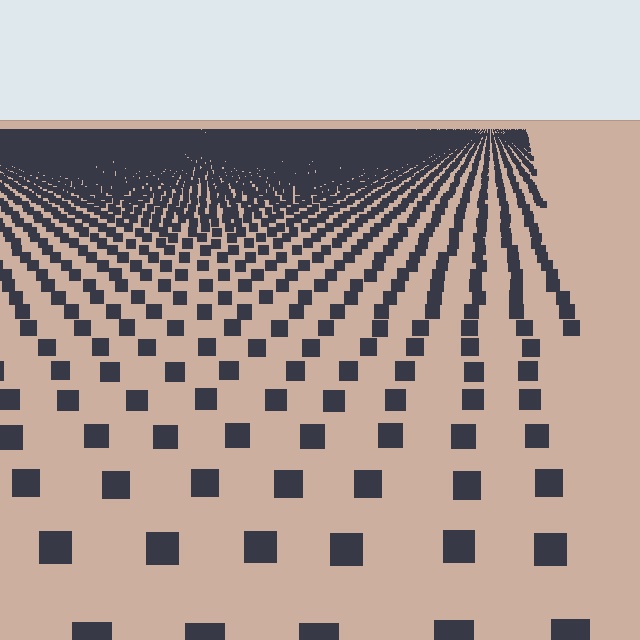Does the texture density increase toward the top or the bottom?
Density increases toward the top.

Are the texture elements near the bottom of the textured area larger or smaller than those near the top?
Larger. Near the bottom, elements are closer to the viewer and appear at a bigger on-screen size.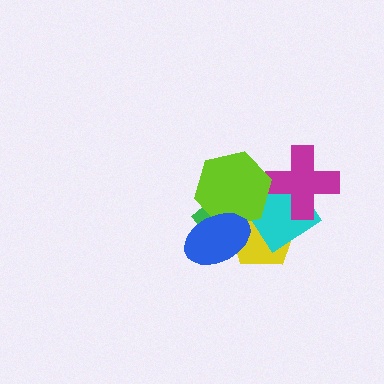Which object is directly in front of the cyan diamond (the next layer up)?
The magenta cross is directly in front of the cyan diamond.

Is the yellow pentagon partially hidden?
Yes, it is partially covered by another shape.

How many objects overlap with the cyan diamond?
3 objects overlap with the cyan diamond.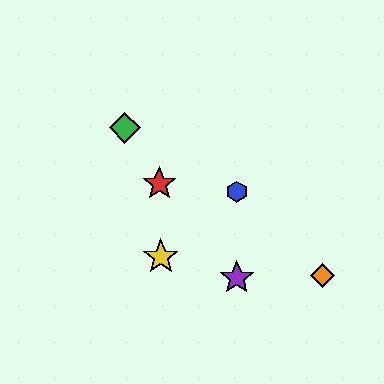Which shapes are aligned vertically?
The blue hexagon, the purple star are aligned vertically.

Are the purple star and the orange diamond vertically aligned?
No, the purple star is at x≈237 and the orange diamond is at x≈323.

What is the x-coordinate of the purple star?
The purple star is at x≈237.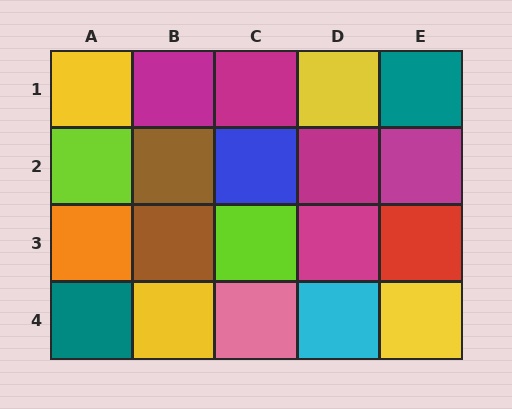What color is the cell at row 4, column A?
Teal.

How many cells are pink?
1 cell is pink.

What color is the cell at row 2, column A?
Lime.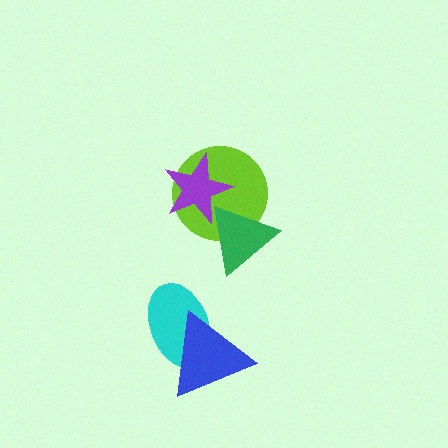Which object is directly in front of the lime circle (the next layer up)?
The purple star is directly in front of the lime circle.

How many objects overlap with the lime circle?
2 objects overlap with the lime circle.